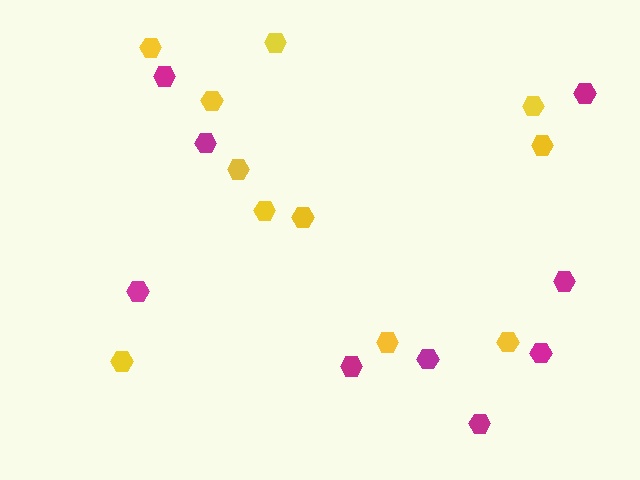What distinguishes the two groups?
There are 2 groups: one group of magenta hexagons (9) and one group of yellow hexagons (11).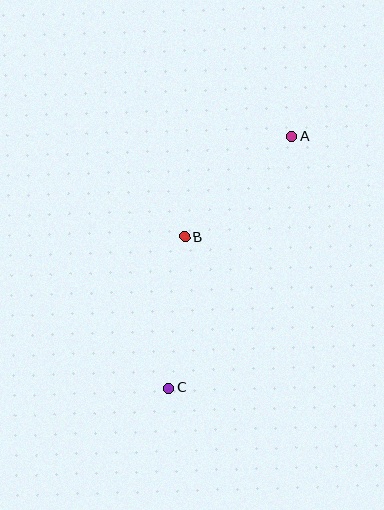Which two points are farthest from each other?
Points A and C are farthest from each other.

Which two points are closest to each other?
Points A and B are closest to each other.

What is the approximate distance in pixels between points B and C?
The distance between B and C is approximately 152 pixels.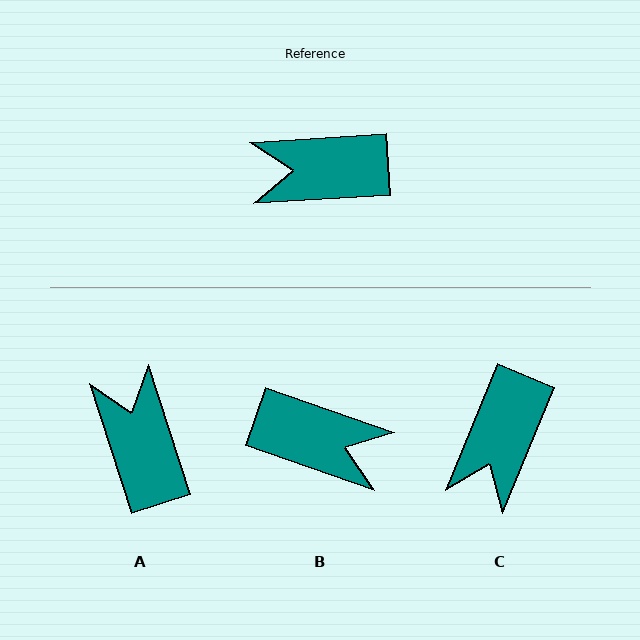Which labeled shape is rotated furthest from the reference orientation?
B, about 157 degrees away.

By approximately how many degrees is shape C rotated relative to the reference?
Approximately 64 degrees counter-clockwise.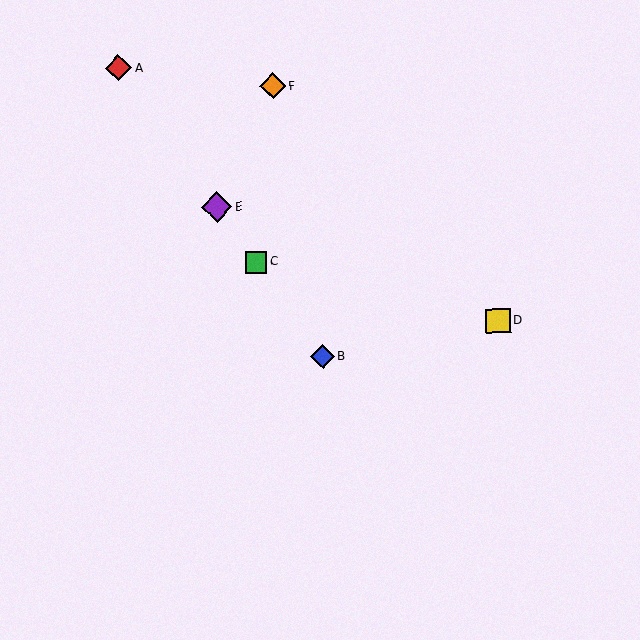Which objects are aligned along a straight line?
Objects A, B, C, E are aligned along a straight line.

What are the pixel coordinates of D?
Object D is at (498, 321).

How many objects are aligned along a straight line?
4 objects (A, B, C, E) are aligned along a straight line.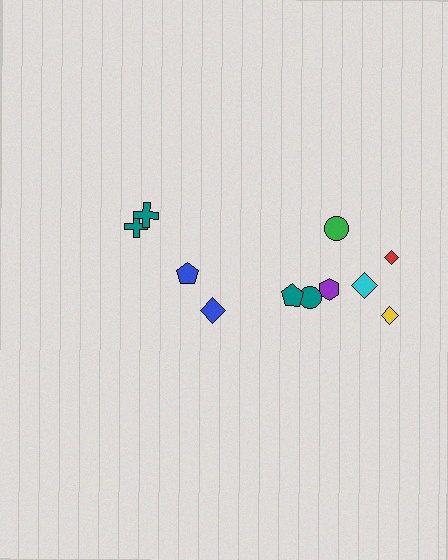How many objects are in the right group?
There are 7 objects.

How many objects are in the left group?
There are 4 objects.